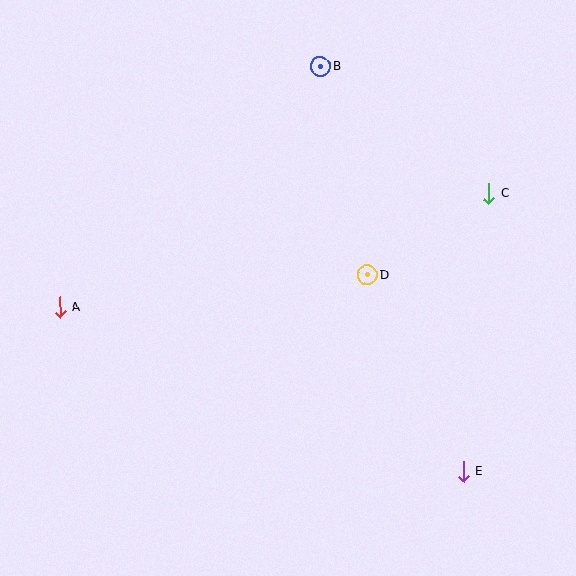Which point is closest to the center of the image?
Point D at (367, 275) is closest to the center.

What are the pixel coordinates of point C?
Point C is at (489, 194).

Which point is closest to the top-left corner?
Point A is closest to the top-left corner.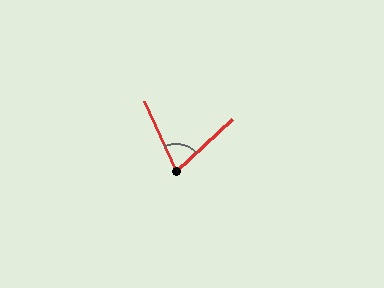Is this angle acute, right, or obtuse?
It is acute.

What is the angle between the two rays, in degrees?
Approximately 71 degrees.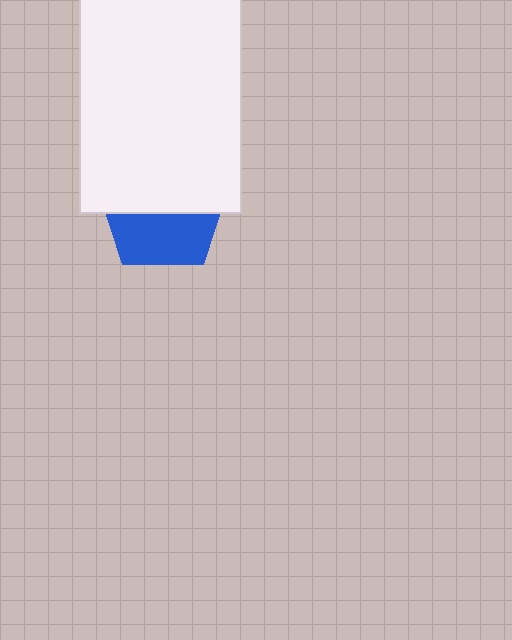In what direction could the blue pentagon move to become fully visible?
The blue pentagon could move down. That would shift it out from behind the white rectangle entirely.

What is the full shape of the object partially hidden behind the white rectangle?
The partially hidden object is a blue pentagon.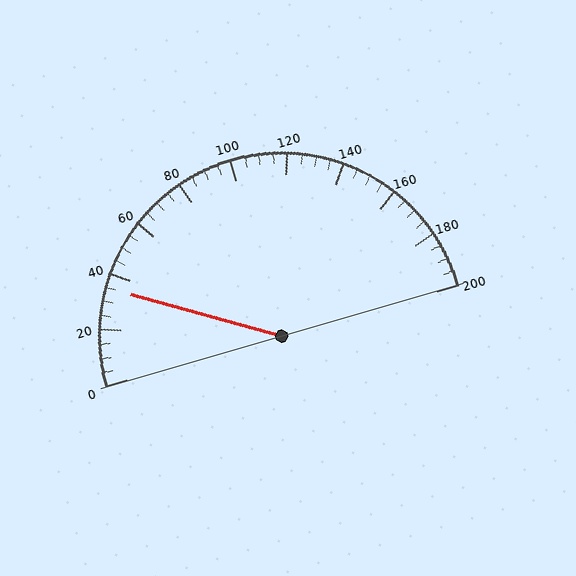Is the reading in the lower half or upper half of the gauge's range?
The reading is in the lower half of the range (0 to 200).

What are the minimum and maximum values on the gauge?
The gauge ranges from 0 to 200.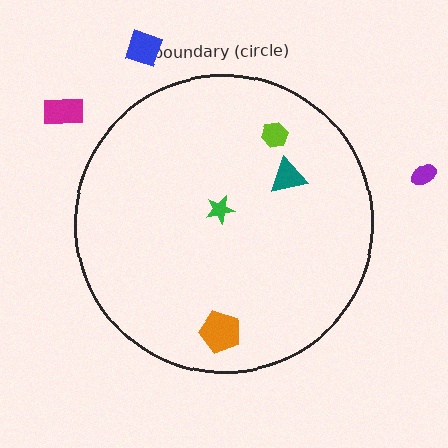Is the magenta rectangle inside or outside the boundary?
Outside.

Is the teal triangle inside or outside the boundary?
Inside.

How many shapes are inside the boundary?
4 inside, 3 outside.